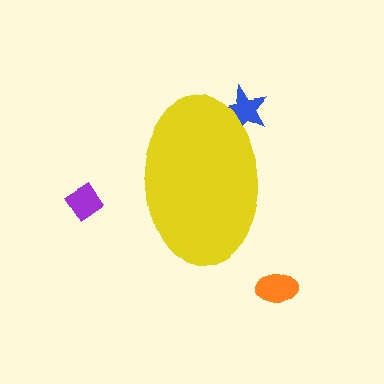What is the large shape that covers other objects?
A yellow ellipse.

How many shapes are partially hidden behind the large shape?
1 shape is partially hidden.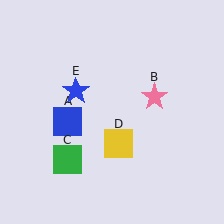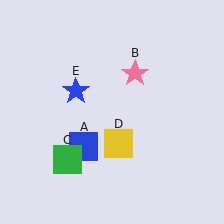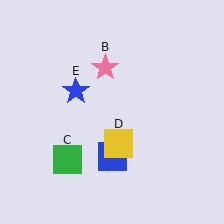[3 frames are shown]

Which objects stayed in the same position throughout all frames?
Green square (object C) and yellow square (object D) and blue star (object E) remained stationary.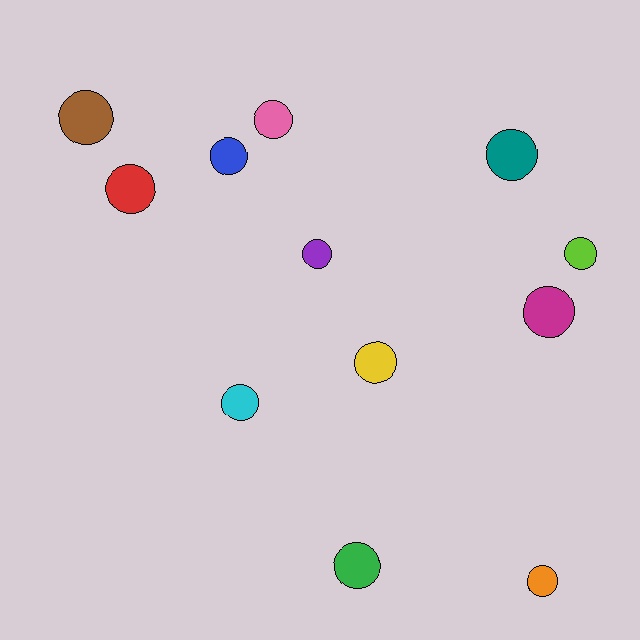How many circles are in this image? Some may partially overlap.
There are 12 circles.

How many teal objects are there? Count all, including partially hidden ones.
There is 1 teal object.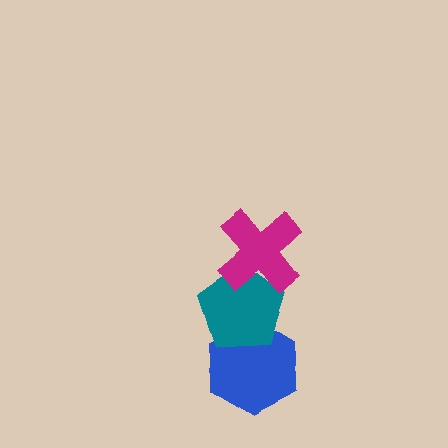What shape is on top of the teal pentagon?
The magenta cross is on top of the teal pentagon.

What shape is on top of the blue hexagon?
The teal pentagon is on top of the blue hexagon.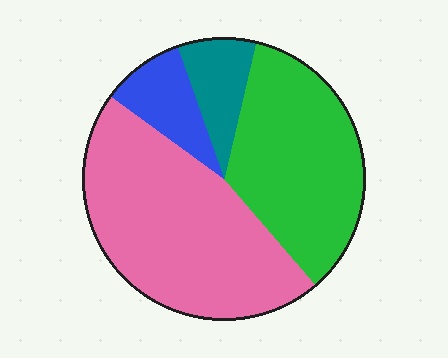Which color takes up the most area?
Pink, at roughly 45%.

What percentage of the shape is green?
Green covers 35% of the shape.